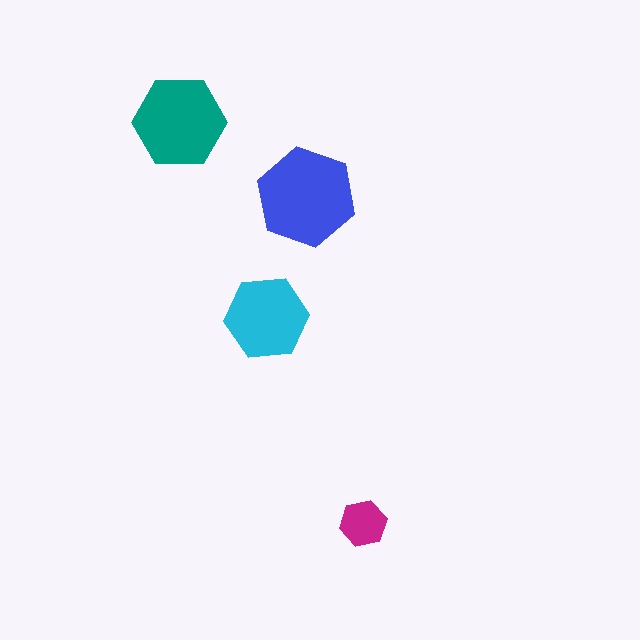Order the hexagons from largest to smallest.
the blue one, the teal one, the cyan one, the magenta one.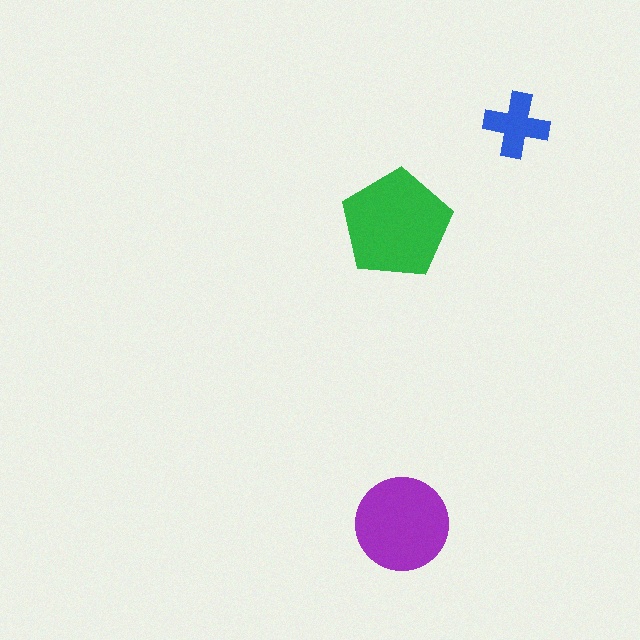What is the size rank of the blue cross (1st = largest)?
3rd.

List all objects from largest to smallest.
The green pentagon, the purple circle, the blue cross.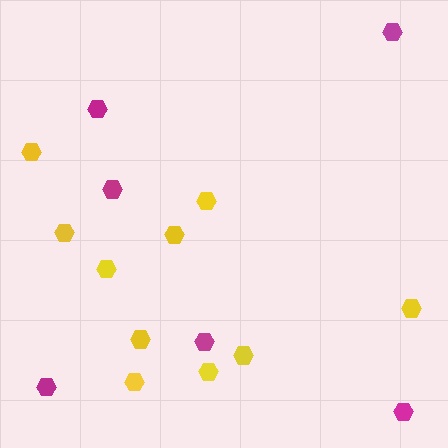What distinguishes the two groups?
There are 2 groups: one group of yellow hexagons (10) and one group of magenta hexagons (6).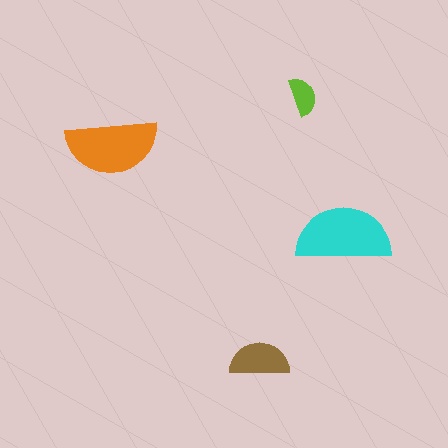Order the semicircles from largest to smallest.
the cyan one, the orange one, the brown one, the lime one.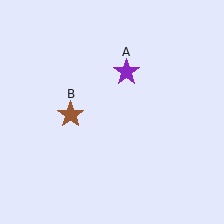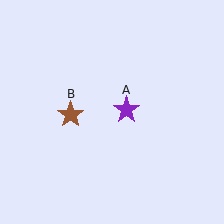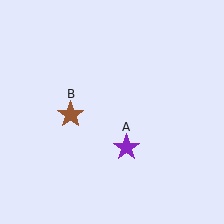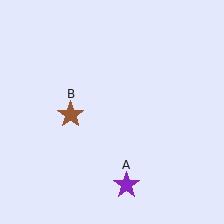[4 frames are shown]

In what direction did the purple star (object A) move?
The purple star (object A) moved down.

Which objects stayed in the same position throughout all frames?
Brown star (object B) remained stationary.